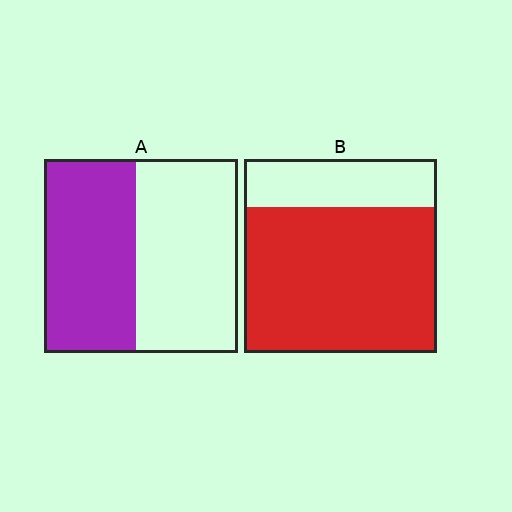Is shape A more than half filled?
Roughly half.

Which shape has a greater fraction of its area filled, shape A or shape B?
Shape B.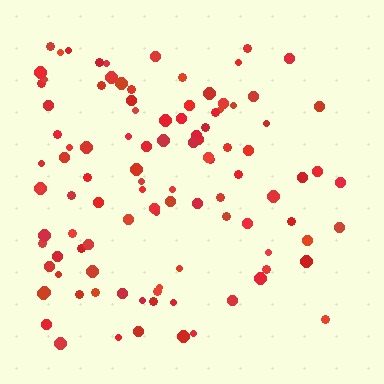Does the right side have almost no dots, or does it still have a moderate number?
Still a moderate number, just noticeably fewer than the left.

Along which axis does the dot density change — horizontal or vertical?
Horizontal.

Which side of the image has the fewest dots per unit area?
The right.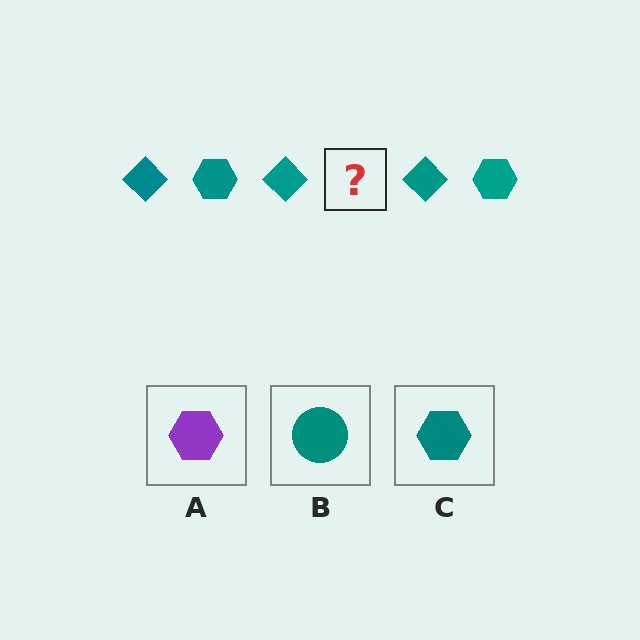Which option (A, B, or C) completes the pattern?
C.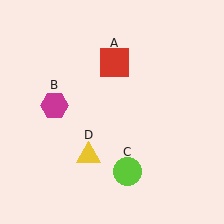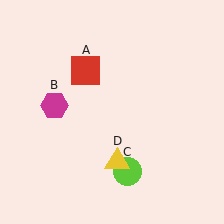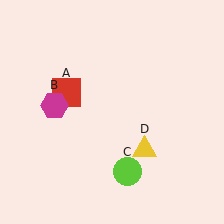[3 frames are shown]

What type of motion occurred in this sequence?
The red square (object A), yellow triangle (object D) rotated counterclockwise around the center of the scene.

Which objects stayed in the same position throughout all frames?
Magenta hexagon (object B) and lime circle (object C) remained stationary.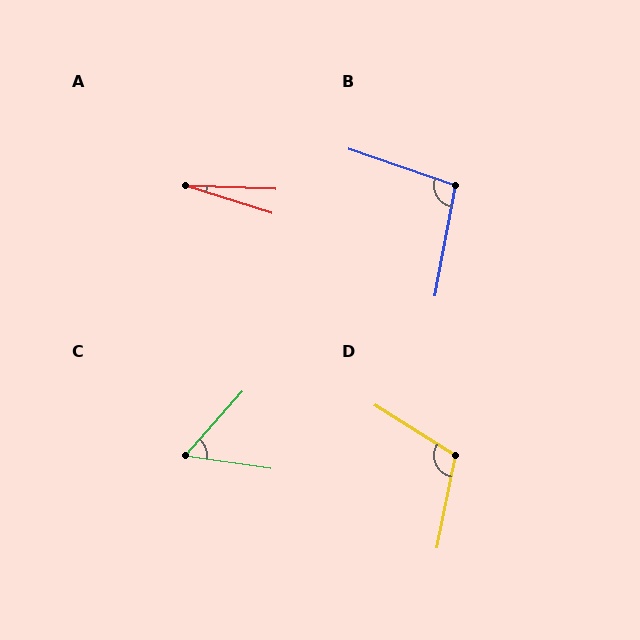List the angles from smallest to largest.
A (15°), C (57°), B (98°), D (111°).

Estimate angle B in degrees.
Approximately 98 degrees.